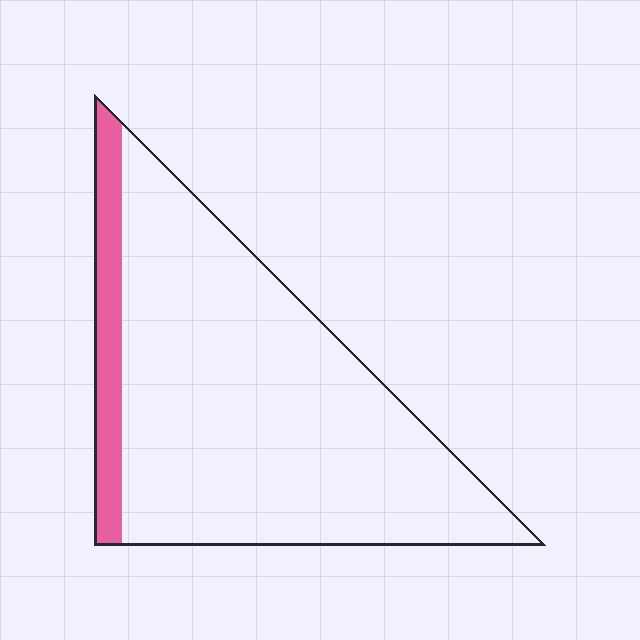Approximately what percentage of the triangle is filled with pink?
Approximately 10%.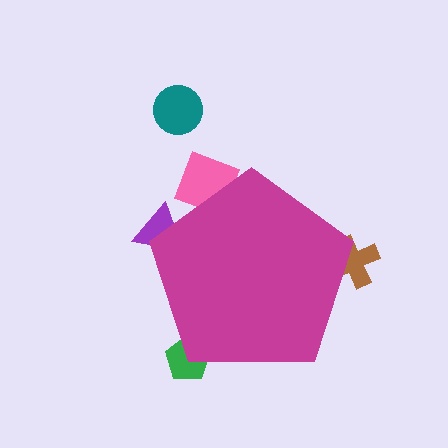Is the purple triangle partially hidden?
Yes, the purple triangle is partially hidden behind the magenta pentagon.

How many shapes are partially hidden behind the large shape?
4 shapes are partially hidden.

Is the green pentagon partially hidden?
Yes, the green pentagon is partially hidden behind the magenta pentagon.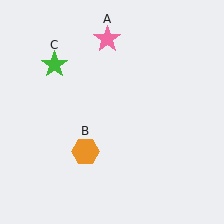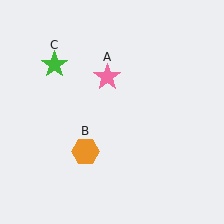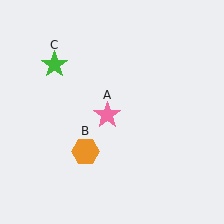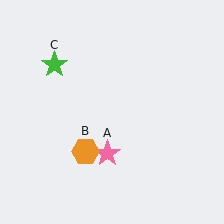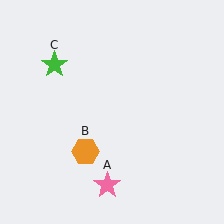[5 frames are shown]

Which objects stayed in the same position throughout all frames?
Orange hexagon (object B) and green star (object C) remained stationary.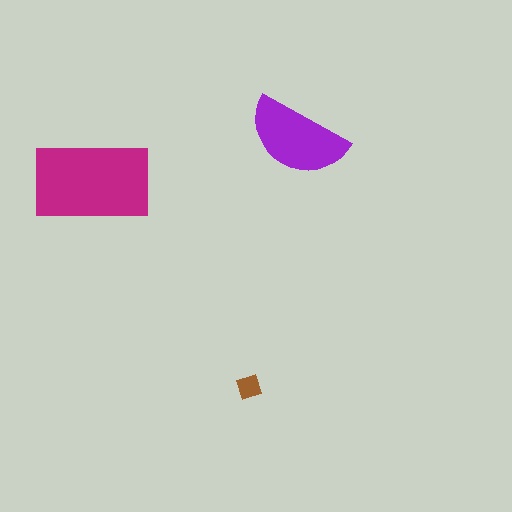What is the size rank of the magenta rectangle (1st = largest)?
1st.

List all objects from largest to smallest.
The magenta rectangle, the purple semicircle, the brown diamond.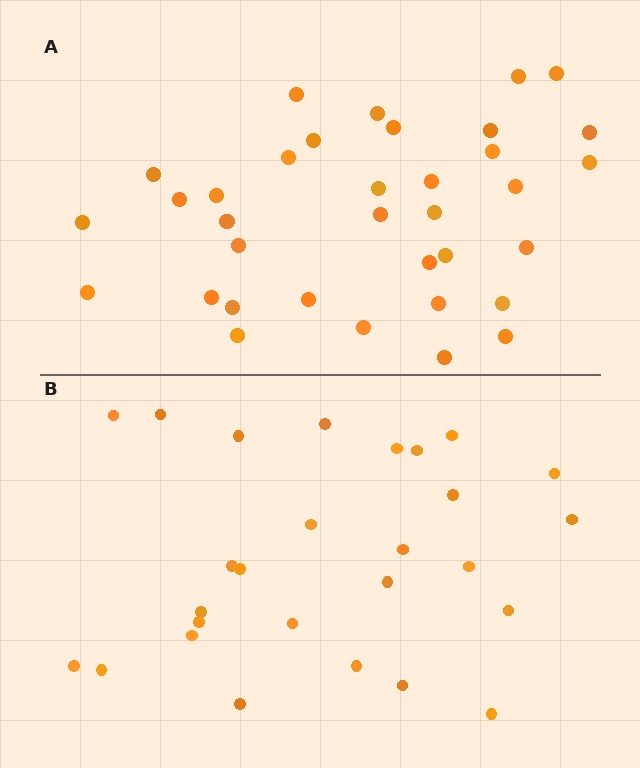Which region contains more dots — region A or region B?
Region A (the top region) has more dots.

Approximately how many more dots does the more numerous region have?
Region A has roughly 8 or so more dots than region B.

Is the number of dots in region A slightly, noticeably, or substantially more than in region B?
Region A has noticeably more, but not dramatically so. The ratio is roughly 1.3 to 1.